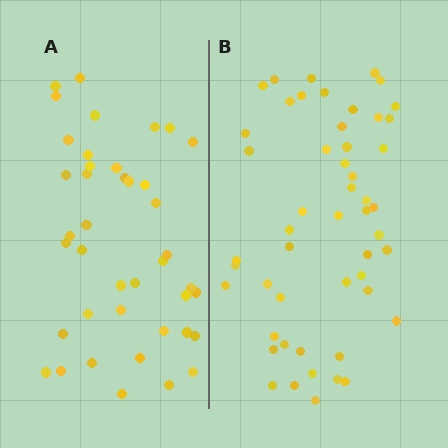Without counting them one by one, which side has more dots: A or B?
Region B (the right region) has more dots.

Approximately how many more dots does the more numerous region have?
Region B has roughly 10 or so more dots than region A.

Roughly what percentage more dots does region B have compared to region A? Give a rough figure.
About 25% more.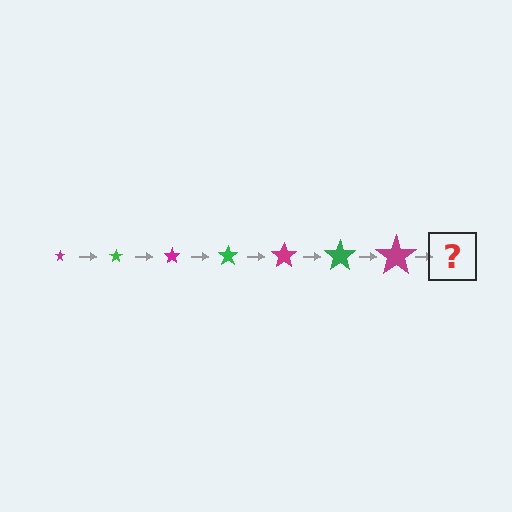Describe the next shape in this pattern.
It should be a green star, larger than the previous one.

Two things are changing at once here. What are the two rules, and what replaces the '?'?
The two rules are that the star grows larger each step and the color cycles through magenta and green. The '?' should be a green star, larger than the previous one.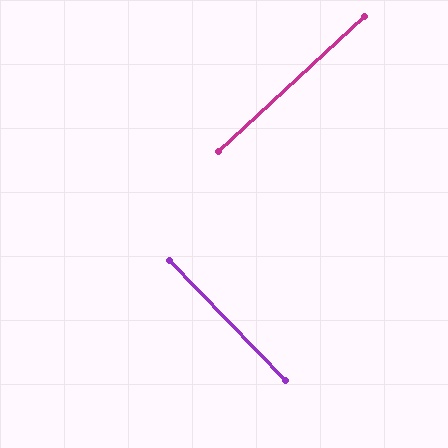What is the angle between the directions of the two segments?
Approximately 89 degrees.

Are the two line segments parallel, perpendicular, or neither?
Perpendicular — they meet at approximately 89°.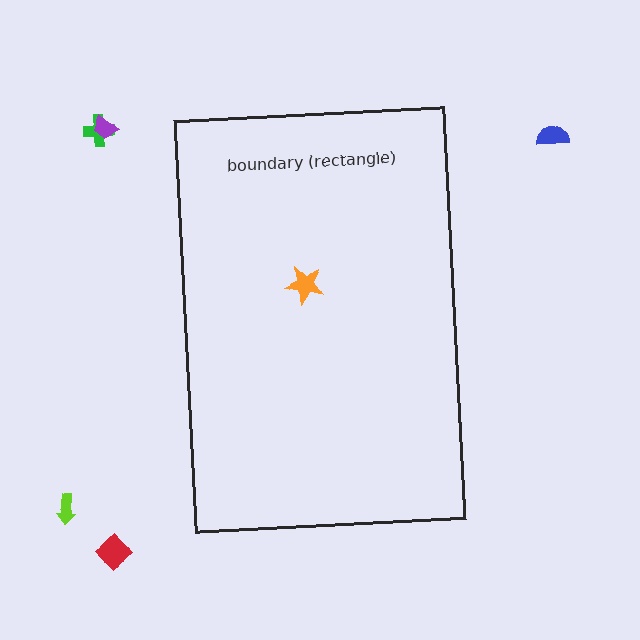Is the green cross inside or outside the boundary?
Outside.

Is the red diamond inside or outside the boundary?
Outside.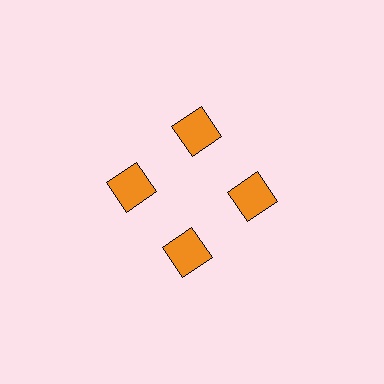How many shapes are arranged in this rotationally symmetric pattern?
There are 4 shapes, arranged in 4 groups of 1.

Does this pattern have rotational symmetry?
Yes, this pattern has 4-fold rotational symmetry. It looks the same after rotating 90 degrees around the center.